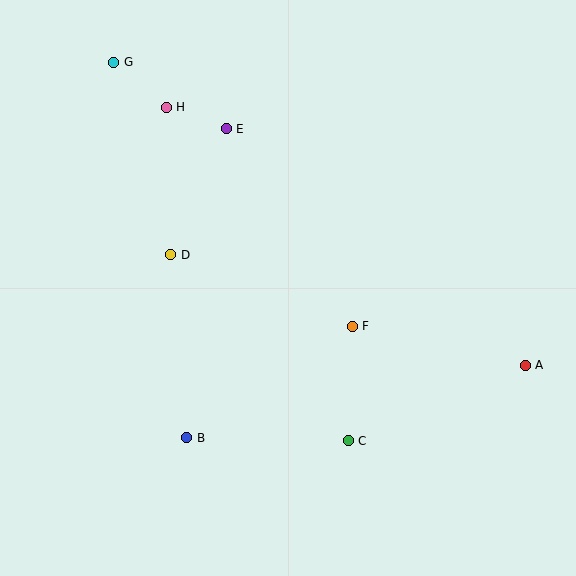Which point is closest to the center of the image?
Point F at (352, 326) is closest to the center.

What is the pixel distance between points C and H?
The distance between C and H is 380 pixels.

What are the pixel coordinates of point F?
Point F is at (352, 326).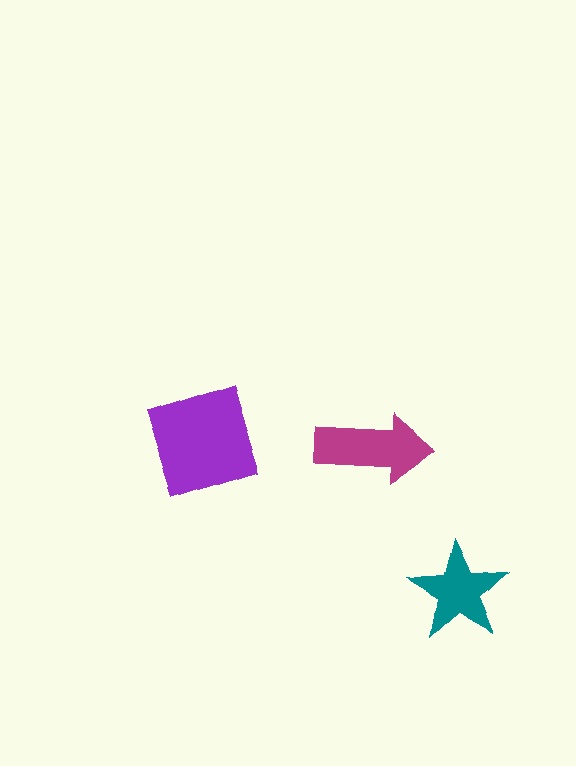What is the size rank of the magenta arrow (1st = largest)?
2nd.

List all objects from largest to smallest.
The purple diamond, the magenta arrow, the teal star.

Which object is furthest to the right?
The teal star is rightmost.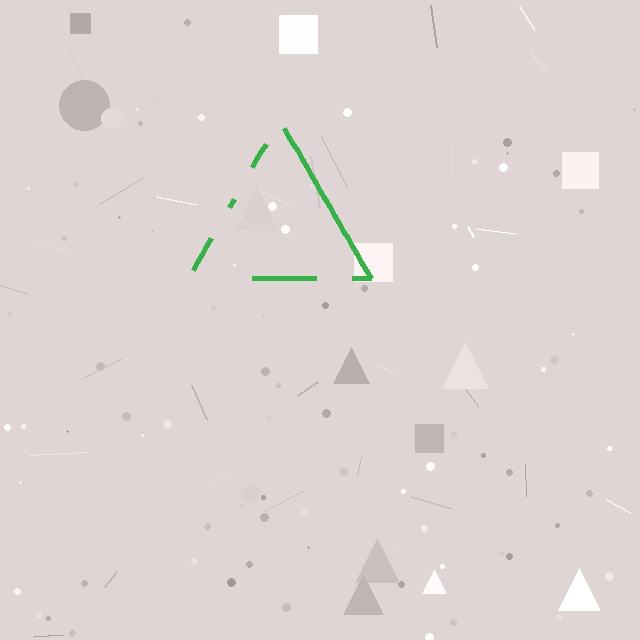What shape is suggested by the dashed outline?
The dashed outline suggests a triangle.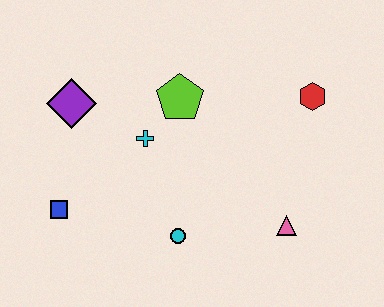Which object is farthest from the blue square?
The red hexagon is farthest from the blue square.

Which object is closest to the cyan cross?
The lime pentagon is closest to the cyan cross.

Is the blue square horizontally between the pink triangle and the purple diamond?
No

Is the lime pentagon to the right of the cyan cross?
Yes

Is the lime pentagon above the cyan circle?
Yes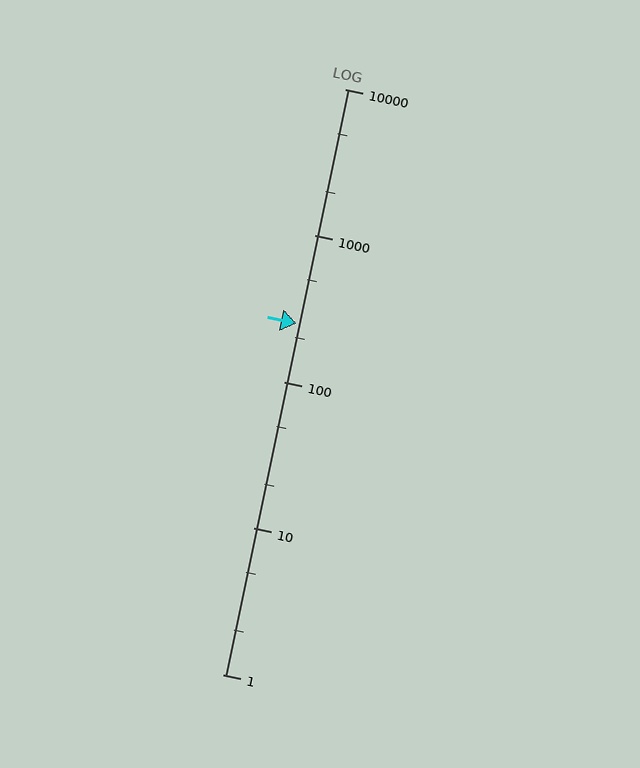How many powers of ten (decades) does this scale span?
The scale spans 4 decades, from 1 to 10000.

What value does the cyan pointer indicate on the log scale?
The pointer indicates approximately 250.